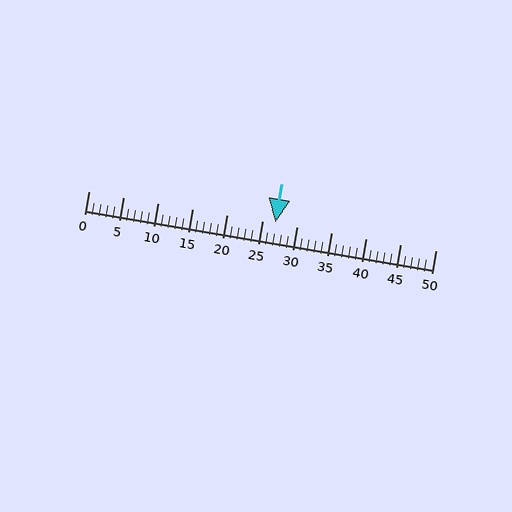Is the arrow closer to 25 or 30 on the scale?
The arrow is closer to 25.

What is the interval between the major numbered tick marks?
The major tick marks are spaced 5 units apart.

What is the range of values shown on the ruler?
The ruler shows values from 0 to 50.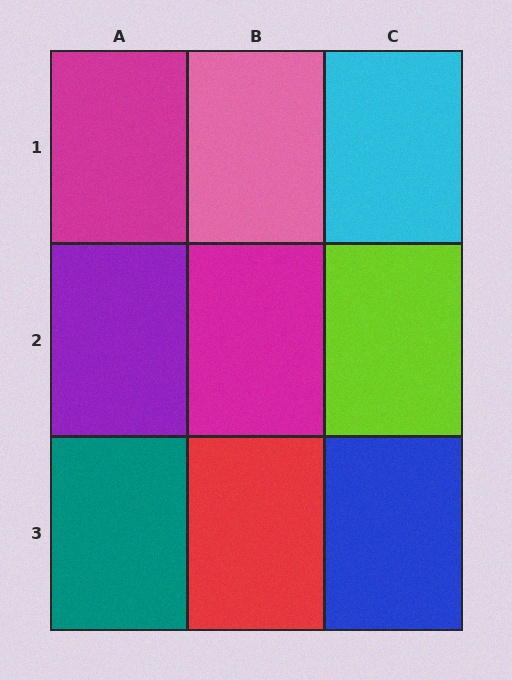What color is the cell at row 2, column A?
Purple.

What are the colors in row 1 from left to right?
Magenta, pink, cyan.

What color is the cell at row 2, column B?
Magenta.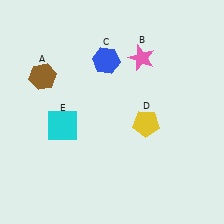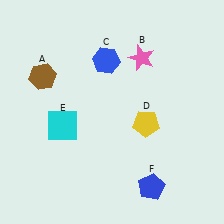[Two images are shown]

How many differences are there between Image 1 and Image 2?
There is 1 difference between the two images.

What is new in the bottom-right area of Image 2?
A blue pentagon (F) was added in the bottom-right area of Image 2.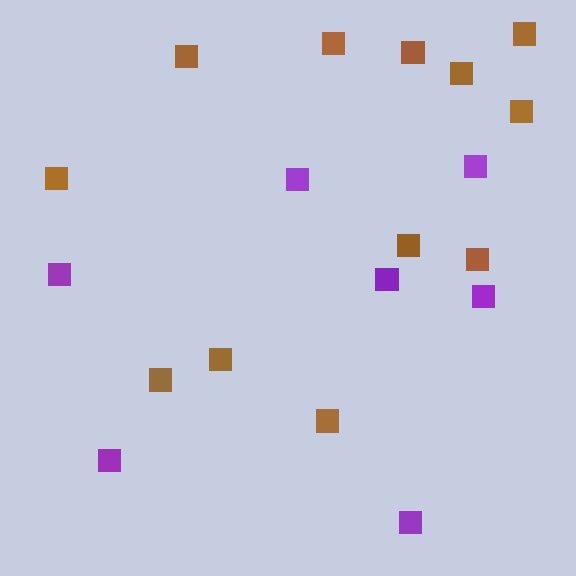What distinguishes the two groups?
There are 2 groups: one group of brown squares (12) and one group of purple squares (7).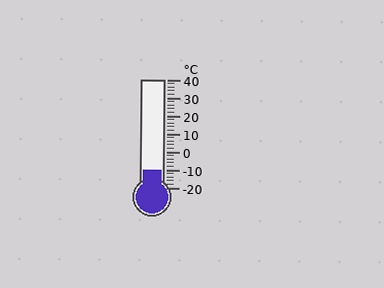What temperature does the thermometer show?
The thermometer shows approximately -10°C.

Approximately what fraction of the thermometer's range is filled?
The thermometer is filled to approximately 15% of its range.